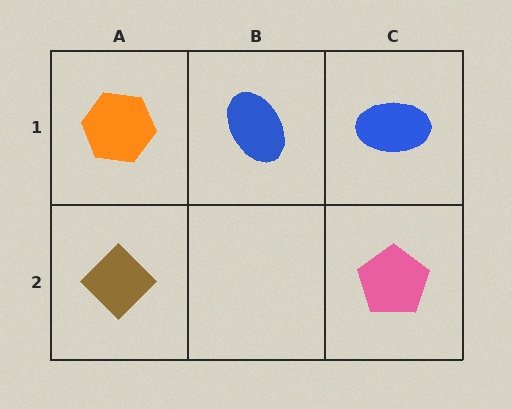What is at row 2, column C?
A pink pentagon.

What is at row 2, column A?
A brown diamond.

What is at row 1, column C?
A blue ellipse.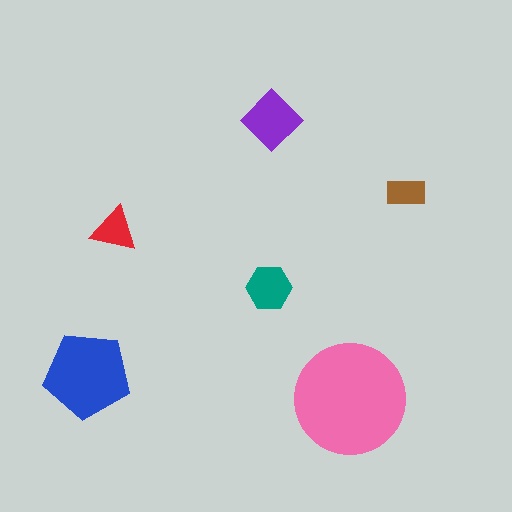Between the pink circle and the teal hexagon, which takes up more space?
The pink circle.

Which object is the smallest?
The brown rectangle.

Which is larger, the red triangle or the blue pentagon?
The blue pentagon.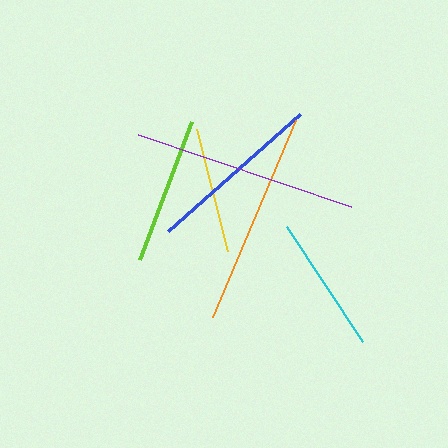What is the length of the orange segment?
The orange segment is approximately 214 pixels long.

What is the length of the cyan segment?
The cyan segment is approximately 138 pixels long.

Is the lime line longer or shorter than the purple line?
The purple line is longer than the lime line.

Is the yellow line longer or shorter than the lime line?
The lime line is longer than the yellow line.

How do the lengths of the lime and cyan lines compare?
The lime and cyan lines are approximately the same length.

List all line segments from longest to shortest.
From longest to shortest: purple, orange, blue, lime, cyan, yellow.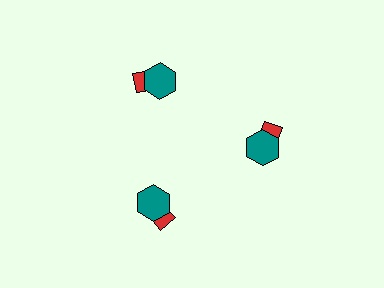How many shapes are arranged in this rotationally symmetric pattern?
There are 6 shapes, arranged in 3 groups of 2.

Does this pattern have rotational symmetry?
Yes, this pattern has 3-fold rotational symmetry. It looks the same after rotating 120 degrees around the center.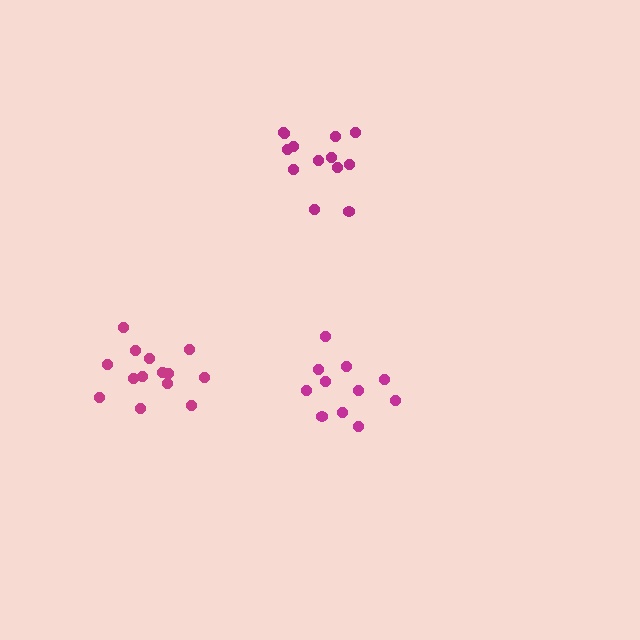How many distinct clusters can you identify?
There are 3 distinct clusters.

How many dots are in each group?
Group 1: 14 dots, Group 2: 11 dots, Group 3: 13 dots (38 total).